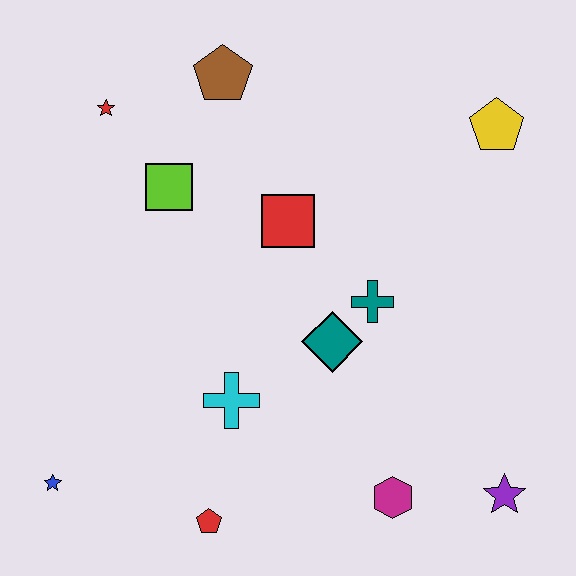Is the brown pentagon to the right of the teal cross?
No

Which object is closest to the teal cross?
The teal diamond is closest to the teal cross.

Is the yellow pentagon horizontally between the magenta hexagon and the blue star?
No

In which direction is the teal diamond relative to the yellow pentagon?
The teal diamond is below the yellow pentagon.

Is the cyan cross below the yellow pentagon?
Yes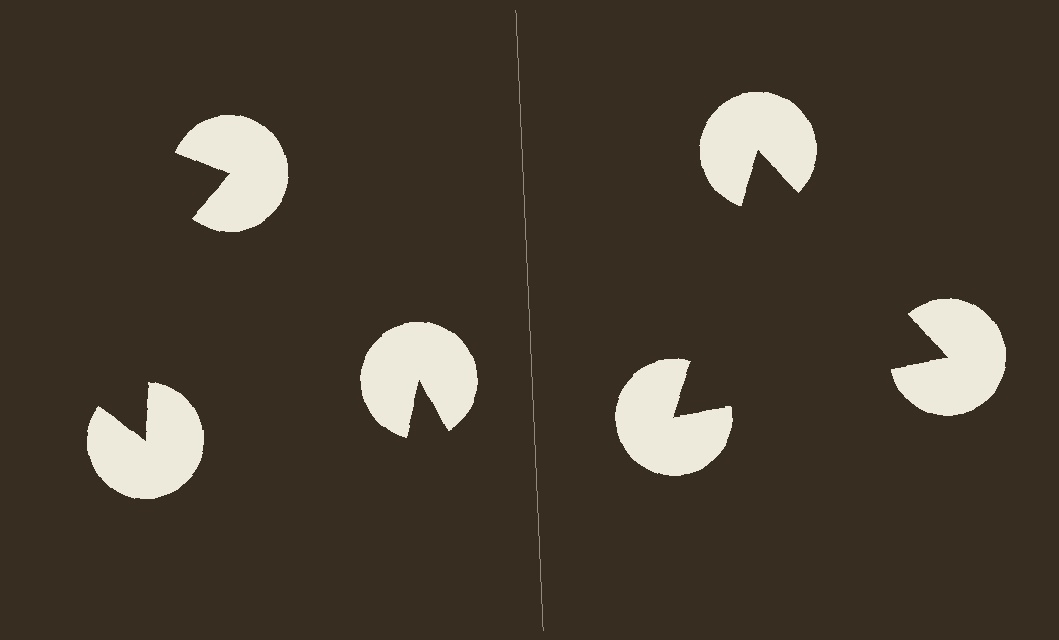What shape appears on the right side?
An illusory triangle.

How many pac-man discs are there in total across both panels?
6 — 3 on each side.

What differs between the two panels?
The pac-man discs are positioned identically on both sides; only the wedge orientations differ. On the right they align to a triangle; on the left they are misaligned.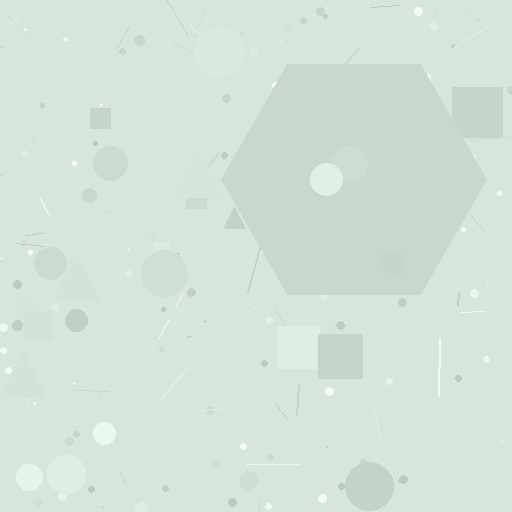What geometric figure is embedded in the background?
A hexagon is embedded in the background.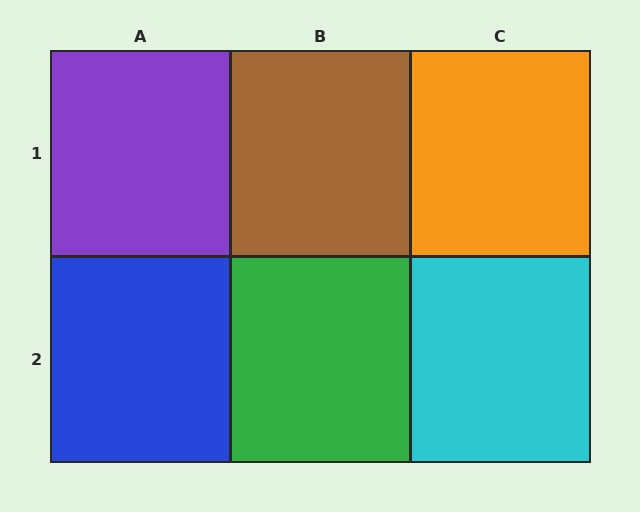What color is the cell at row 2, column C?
Cyan.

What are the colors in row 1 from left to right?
Purple, brown, orange.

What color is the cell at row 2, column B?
Green.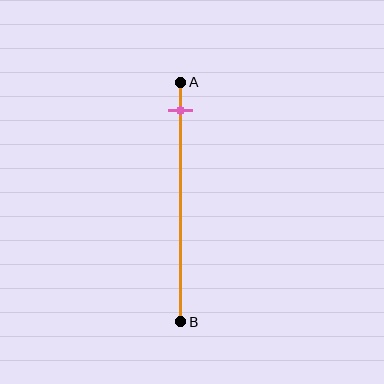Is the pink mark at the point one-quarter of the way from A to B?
No, the mark is at about 10% from A, not at the 25% one-quarter point.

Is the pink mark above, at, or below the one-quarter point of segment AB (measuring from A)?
The pink mark is above the one-quarter point of segment AB.